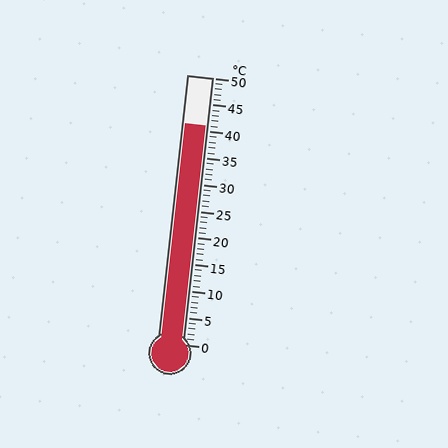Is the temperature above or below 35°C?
The temperature is above 35°C.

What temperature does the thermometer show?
The thermometer shows approximately 41°C.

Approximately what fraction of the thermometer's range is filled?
The thermometer is filled to approximately 80% of its range.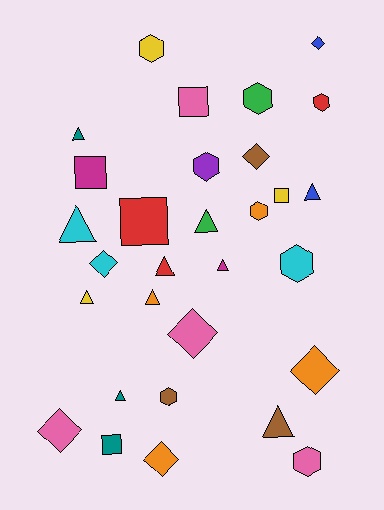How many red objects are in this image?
There are 3 red objects.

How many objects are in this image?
There are 30 objects.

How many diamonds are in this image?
There are 7 diamonds.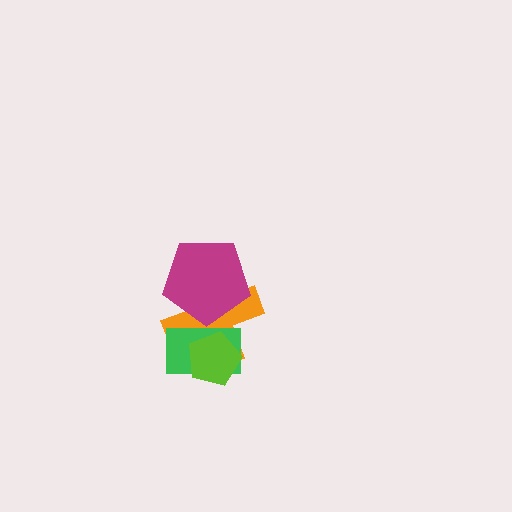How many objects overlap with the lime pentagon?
2 objects overlap with the lime pentagon.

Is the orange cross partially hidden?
Yes, it is partially covered by another shape.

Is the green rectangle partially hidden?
Yes, it is partially covered by another shape.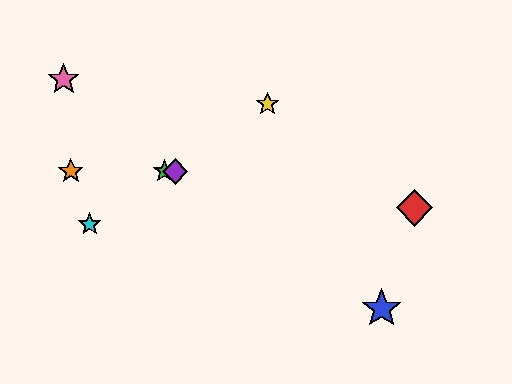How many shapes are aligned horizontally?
3 shapes (the green star, the purple diamond, the orange star) are aligned horizontally.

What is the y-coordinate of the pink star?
The pink star is at y≈79.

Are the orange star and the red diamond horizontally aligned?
No, the orange star is at y≈171 and the red diamond is at y≈208.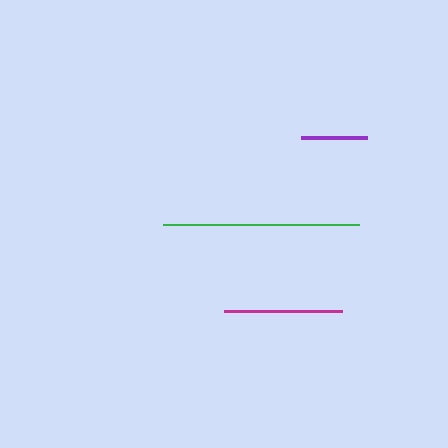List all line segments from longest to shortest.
From longest to shortest: green, magenta, purple.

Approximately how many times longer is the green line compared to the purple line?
The green line is approximately 2.9 times the length of the purple line.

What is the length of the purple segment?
The purple segment is approximately 67 pixels long.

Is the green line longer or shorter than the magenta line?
The green line is longer than the magenta line.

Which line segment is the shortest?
The purple line is the shortest at approximately 67 pixels.